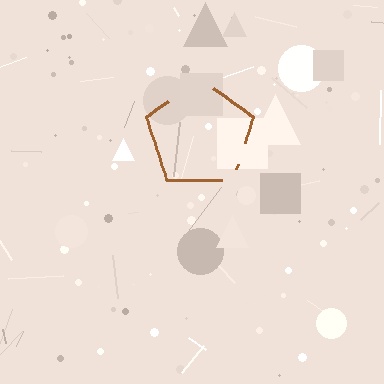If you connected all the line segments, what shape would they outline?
They would outline a pentagon.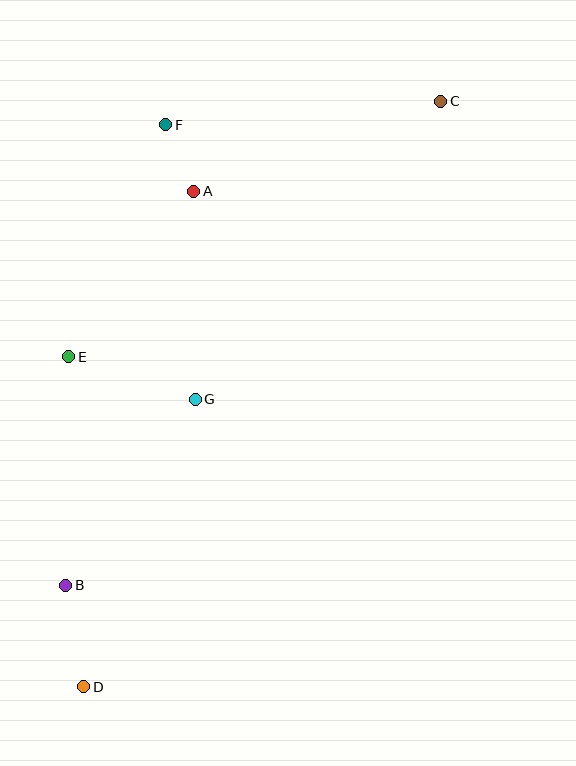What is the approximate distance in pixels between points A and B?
The distance between A and B is approximately 414 pixels.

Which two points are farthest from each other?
Points C and D are farthest from each other.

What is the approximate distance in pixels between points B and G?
The distance between B and G is approximately 226 pixels.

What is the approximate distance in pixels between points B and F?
The distance between B and F is approximately 471 pixels.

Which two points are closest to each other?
Points A and F are closest to each other.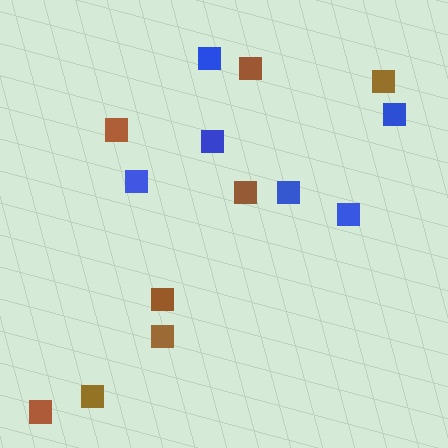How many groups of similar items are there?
There are 2 groups: one group of brown squares (8) and one group of blue squares (6).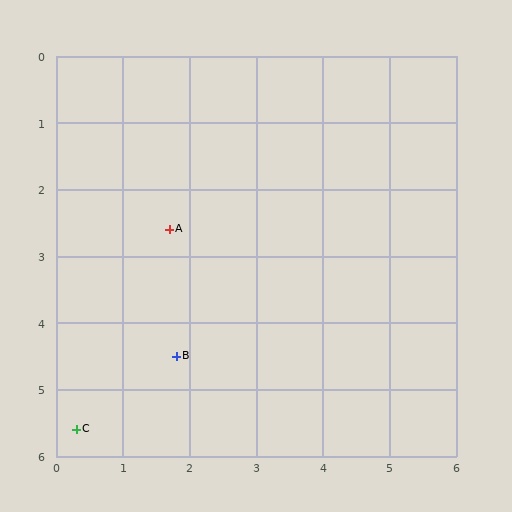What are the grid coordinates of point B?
Point B is at approximately (1.8, 4.5).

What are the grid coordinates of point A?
Point A is at approximately (1.7, 2.6).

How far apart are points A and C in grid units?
Points A and C are about 3.3 grid units apart.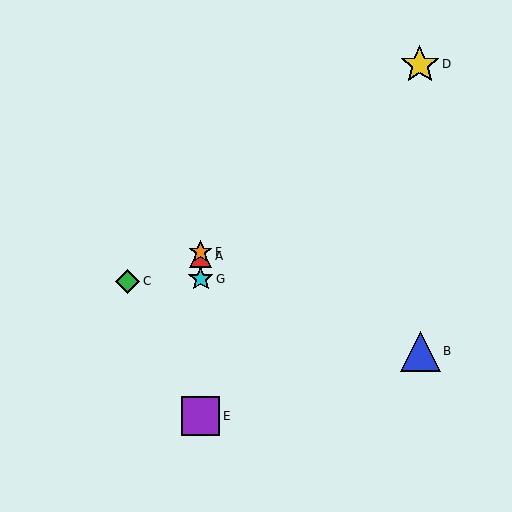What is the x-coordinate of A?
Object A is at x≈201.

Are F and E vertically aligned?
Yes, both are at x≈201.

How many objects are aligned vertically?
4 objects (A, E, F, G) are aligned vertically.